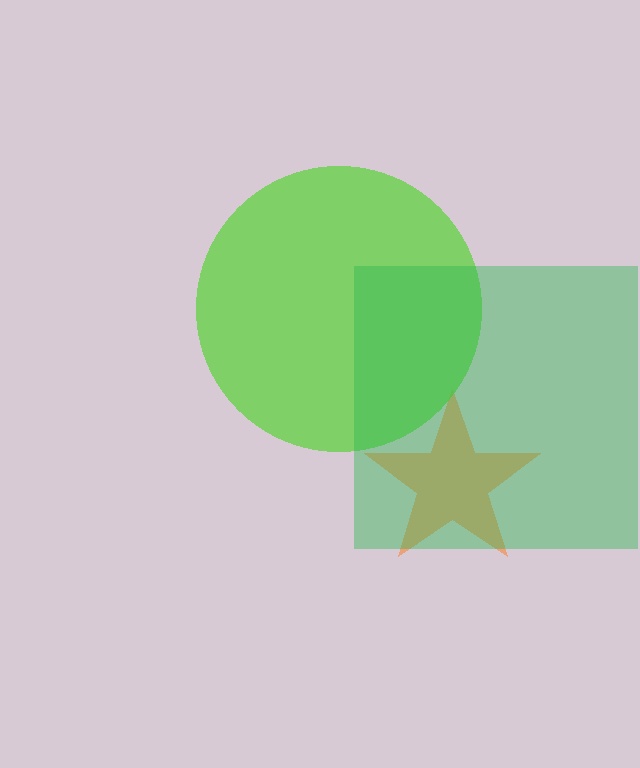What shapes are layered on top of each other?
The layered shapes are: an orange star, a lime circle, a green square.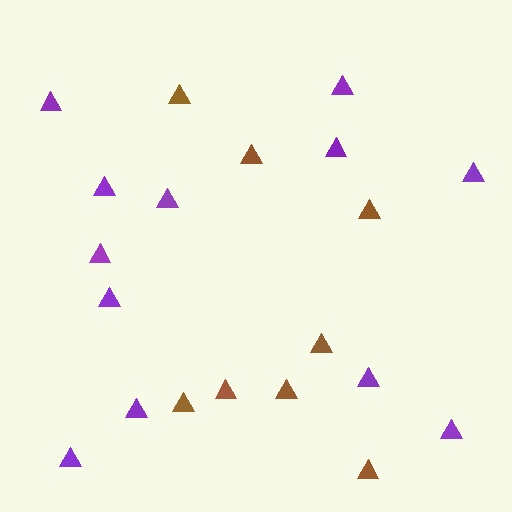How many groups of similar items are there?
There are 2 groups: one group of purple triangles (12) and one group of brown triangles (8).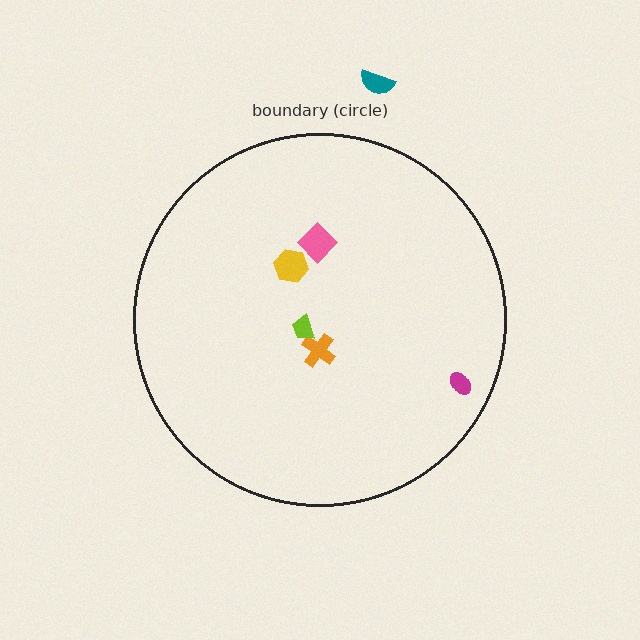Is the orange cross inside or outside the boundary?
Inside.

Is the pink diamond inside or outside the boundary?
Inside.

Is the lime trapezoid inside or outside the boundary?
Inside.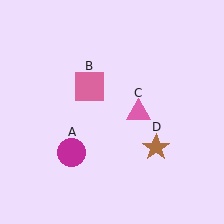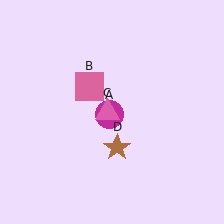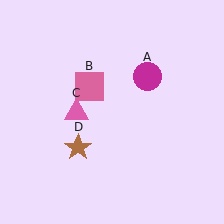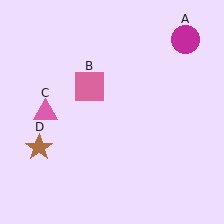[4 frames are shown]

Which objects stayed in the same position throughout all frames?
Pink square (object B) remained stationary.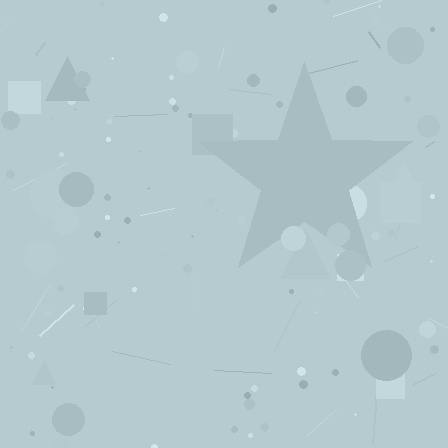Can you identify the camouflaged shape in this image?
The camouflaged shape is a star.